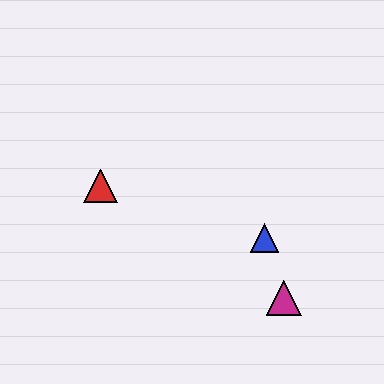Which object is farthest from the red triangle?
The magenta triangle is farthest from the red triangle.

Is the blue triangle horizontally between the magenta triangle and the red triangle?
Yes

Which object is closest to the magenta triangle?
The blue triangle is closest to the magenta triangle.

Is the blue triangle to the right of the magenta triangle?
No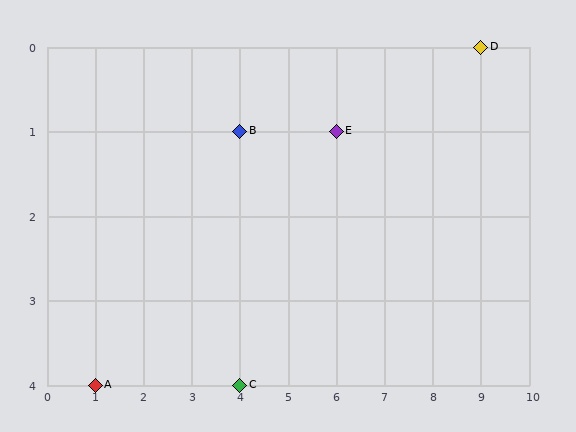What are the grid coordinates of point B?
Point B is at grid coordinates (4, 1).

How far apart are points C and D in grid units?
Points C and D are 5 columns and 4 rows apart (about 6.4 grid units diagonally).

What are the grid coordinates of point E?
Point E is at grid coordinates (6, 1).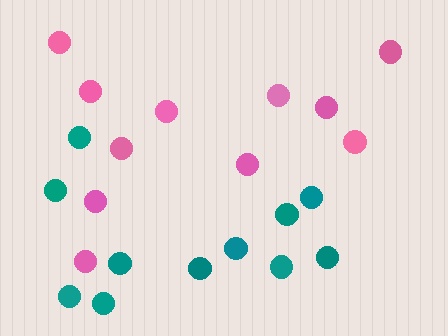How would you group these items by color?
There are 2 groups: one group of teal circles (11) and one group of pink circles (11).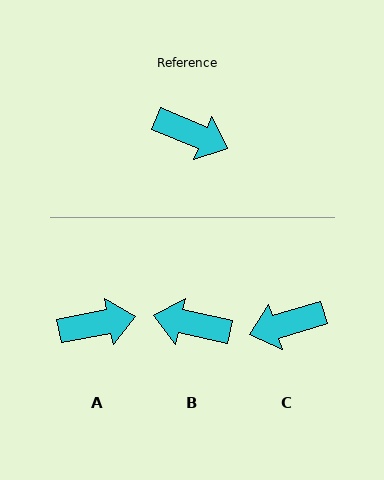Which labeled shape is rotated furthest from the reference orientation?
B, about 169 degrees away.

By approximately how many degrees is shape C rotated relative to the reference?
Approximately 140 degrees clockwise.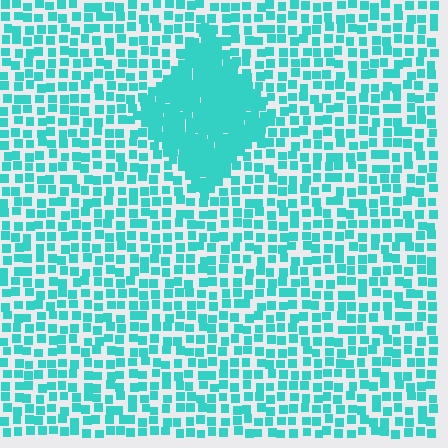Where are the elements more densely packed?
The elements are more densely packed inside the diamond boundary.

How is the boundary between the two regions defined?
The boundary is defined by a change in element density (approximately 2.4x ratio). All elements are the same color, size, and shape.